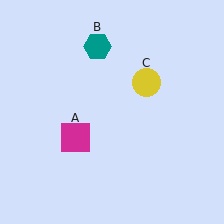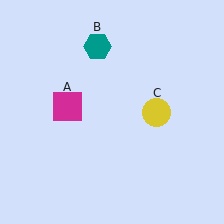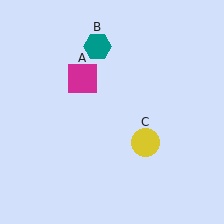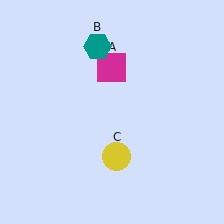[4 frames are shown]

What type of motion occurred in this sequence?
The magenta square (object A), yellow circle (object C) rotated clockwise around the center of the scene.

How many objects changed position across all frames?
2 objects changed position: magenta square (object A), yellow circle (object C).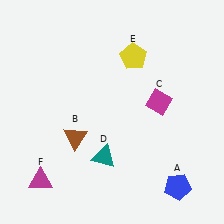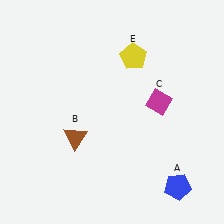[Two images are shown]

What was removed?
The teal triangle (D), the magenta triangle (F) were removed in Image 2.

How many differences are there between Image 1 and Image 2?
There are 2 differences between the two images.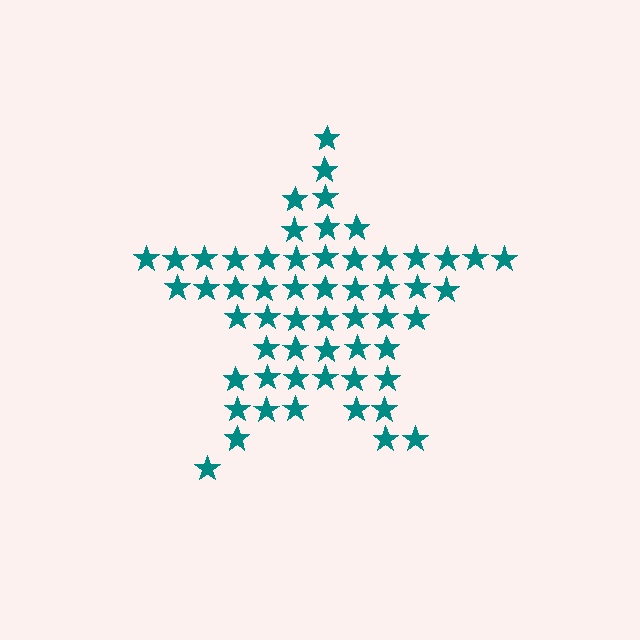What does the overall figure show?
The overall figure shows a star.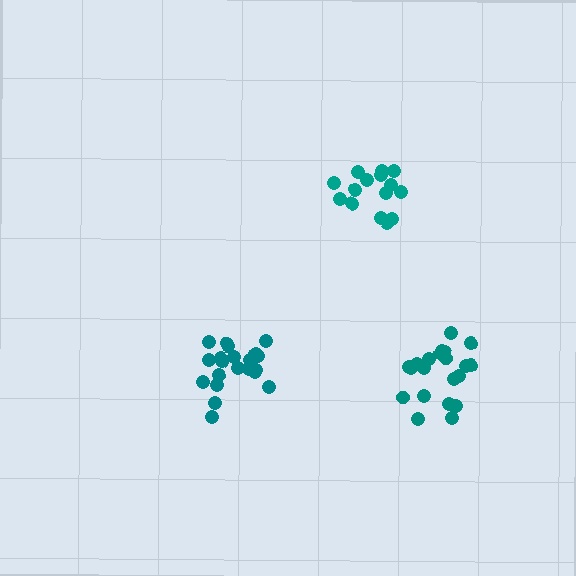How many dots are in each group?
Group 1: 15 dots, Group 2: 21 dots, Group 3: 21 dots (57 total).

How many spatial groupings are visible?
There are 3 spatial groupings.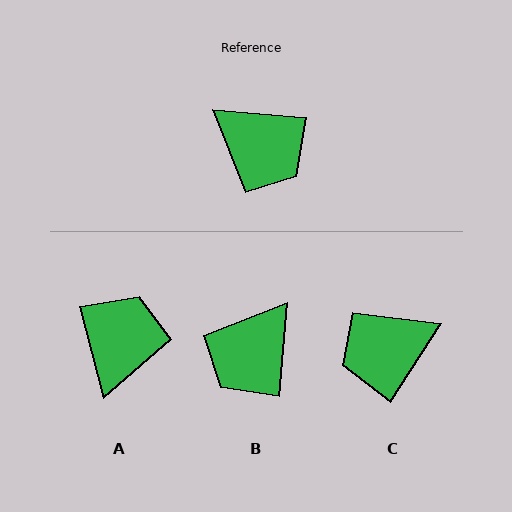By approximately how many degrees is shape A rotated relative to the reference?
Approximately 109 degrees counter-clockwise.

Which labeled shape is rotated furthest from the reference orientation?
C, about 118 degrees away.